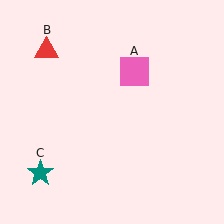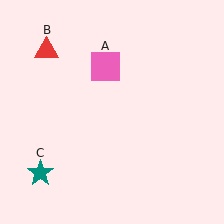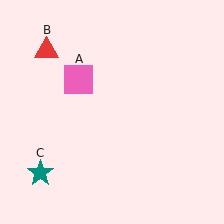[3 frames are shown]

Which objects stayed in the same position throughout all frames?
Red triangle (object B) and teal star (object C) remained stationary.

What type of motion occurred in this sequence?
The pink square (object A) rotated counterclockwise around the center of the scene.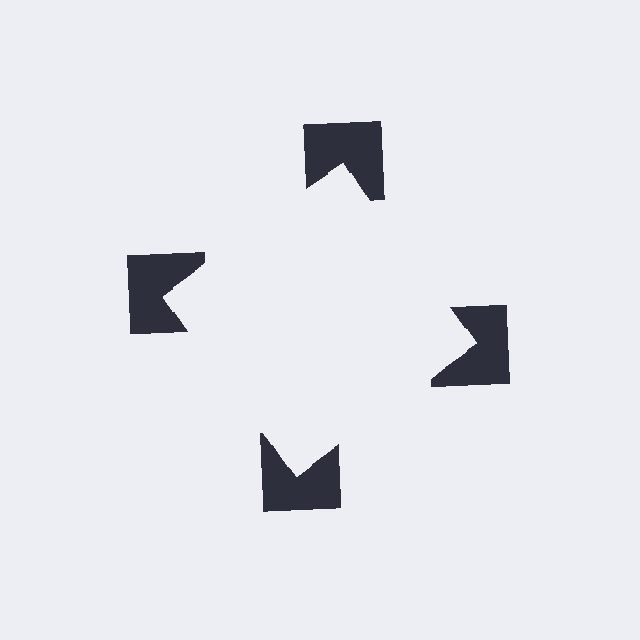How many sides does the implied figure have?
4 sides.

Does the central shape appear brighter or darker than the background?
It typically appears slightly brighter than the background, even though no actual brightness change is drawn.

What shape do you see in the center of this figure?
An illusory square — its edges are inferred from the aligned wedge cuts in the notched squares, not physically drawn.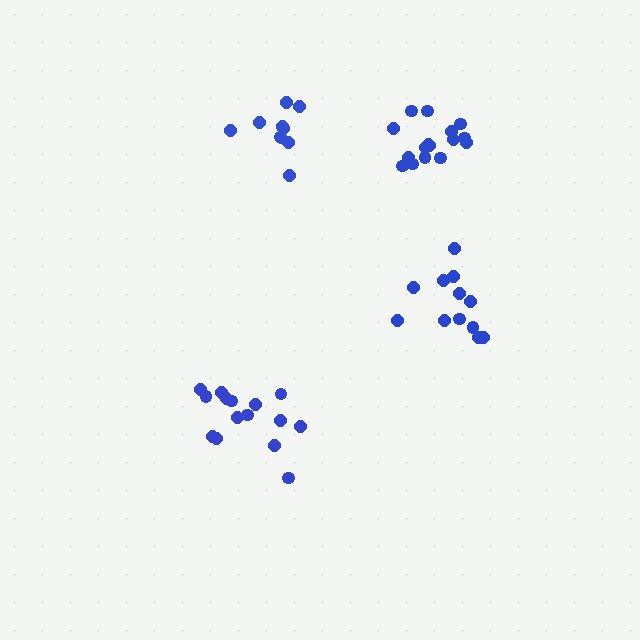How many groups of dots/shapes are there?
There are 4 groups.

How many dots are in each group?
Group 1: 15 dots, Group 2: 12 dots, Group 3: 16 dots, Group 4: 10 dots (53 total).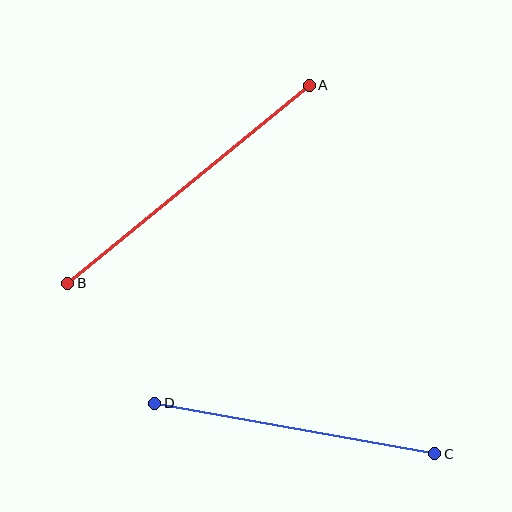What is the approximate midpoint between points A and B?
The midpoint is at approximately (189, 184) pixels.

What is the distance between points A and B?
The distance is approximately 312 pixels.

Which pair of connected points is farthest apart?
Points A and B are farthest apart.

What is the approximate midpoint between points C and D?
The midpoint is at approximately (295, 428) pixels.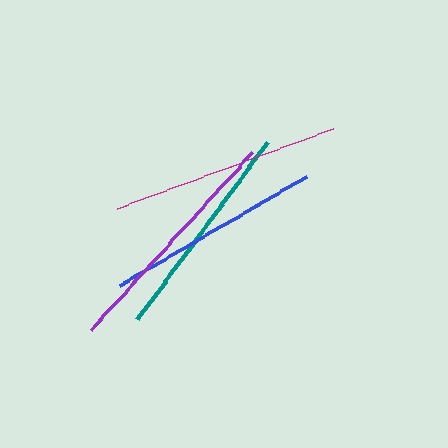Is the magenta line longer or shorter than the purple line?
The purple line is longer than the magenta line.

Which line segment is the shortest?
The blue line is the shortest at approximately 216 pixels.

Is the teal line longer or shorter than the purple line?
The purple line is longer than the teal line.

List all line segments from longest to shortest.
From longest to shortest: purple, magenta, teal, blue.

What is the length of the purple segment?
The purple segment is approximately 239 pixels long.